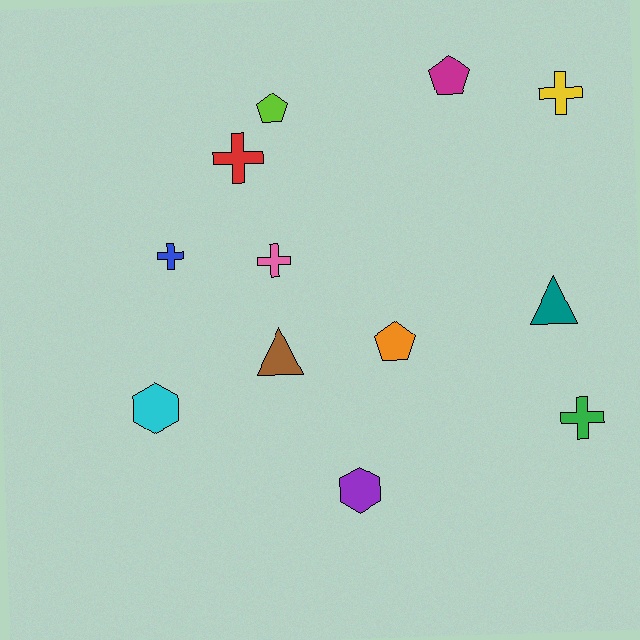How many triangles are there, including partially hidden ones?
There are 2 triangles.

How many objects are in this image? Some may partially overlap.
There are 12 objects.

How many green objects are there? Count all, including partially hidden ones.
There is 1 green object.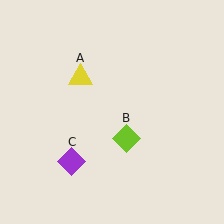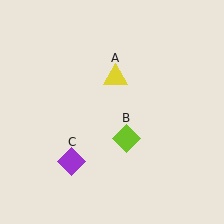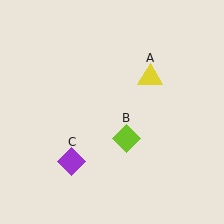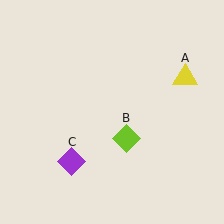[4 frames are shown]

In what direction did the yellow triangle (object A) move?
The yellow triangle (object A) moved right.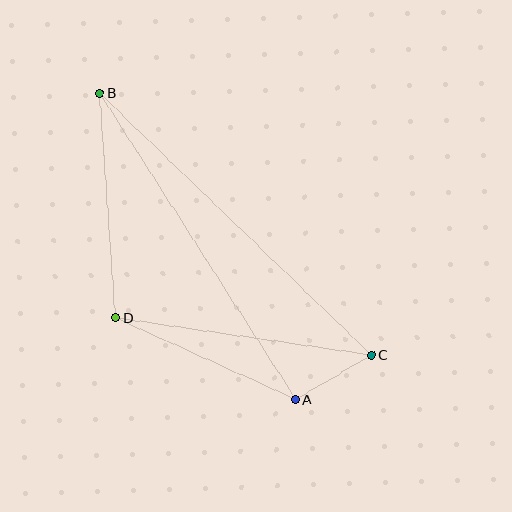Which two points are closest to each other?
Points A and C are closest to each other.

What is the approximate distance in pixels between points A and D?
The distance between A and D is approximately 198 pixels.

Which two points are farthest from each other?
Points B and C are farthest from each other.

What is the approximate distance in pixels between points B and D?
The distance between B and D is approximately 225 pixels.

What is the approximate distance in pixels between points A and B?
The distance between A and B is approximately 363 pixels.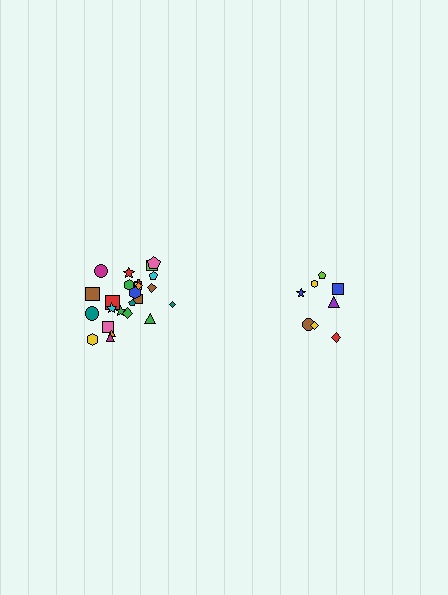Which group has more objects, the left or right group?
The left group.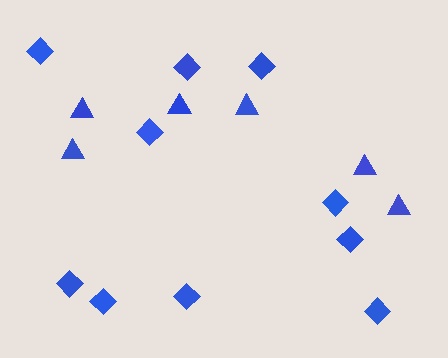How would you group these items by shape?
There are 2 groups: one group of triangles (6) and one group of diamonds (10).